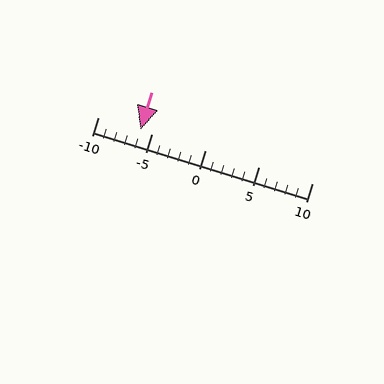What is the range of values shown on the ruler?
The ruler shows values from -10 to 10.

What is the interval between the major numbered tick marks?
The major tick marks are spaced 5 units apart.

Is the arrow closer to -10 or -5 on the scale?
The arrow is closer to -5.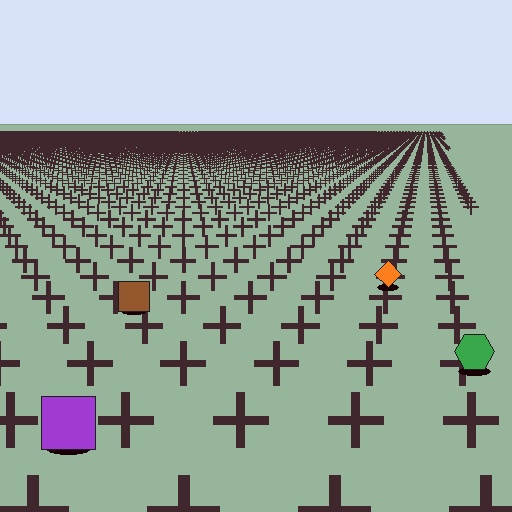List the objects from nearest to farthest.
From nearest to farthest: the purple square, the green hexagon, the brown square, the orange diamond.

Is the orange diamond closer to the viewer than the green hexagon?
No. The green hexagon is closer — you can tell from the texture gradient: the ground texture is coarser near it.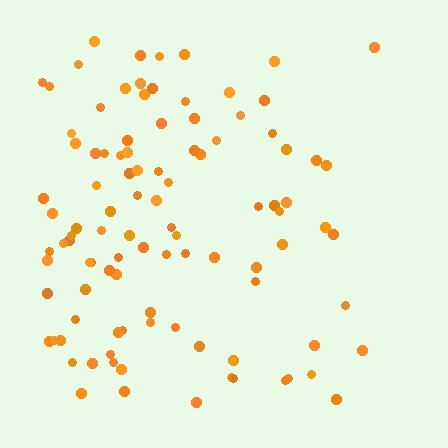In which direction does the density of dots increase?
From right to left, with the left side densest.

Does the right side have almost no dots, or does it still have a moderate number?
Still a moderate number, just noticeably fewer than the left.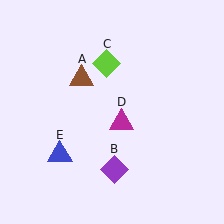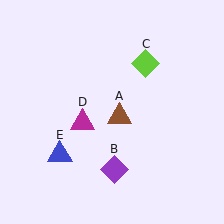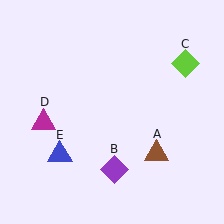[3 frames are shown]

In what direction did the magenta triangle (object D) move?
The magenta triangle (object D) moved left.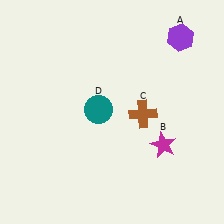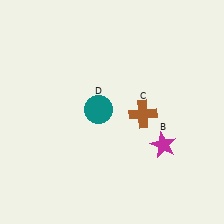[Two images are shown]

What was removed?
The purple hexagon (A) was removed in Image 2.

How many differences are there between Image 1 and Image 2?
There is 1 difference between the two images.